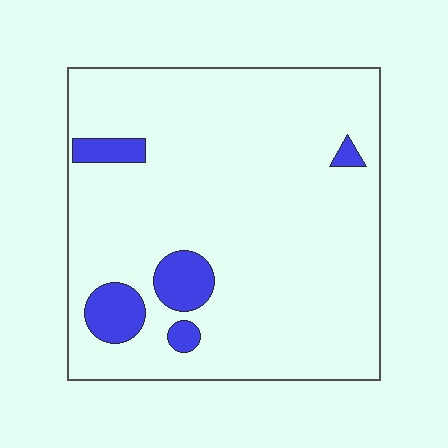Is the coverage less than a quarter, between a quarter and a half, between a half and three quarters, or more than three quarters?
Less than a quarter.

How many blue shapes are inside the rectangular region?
5.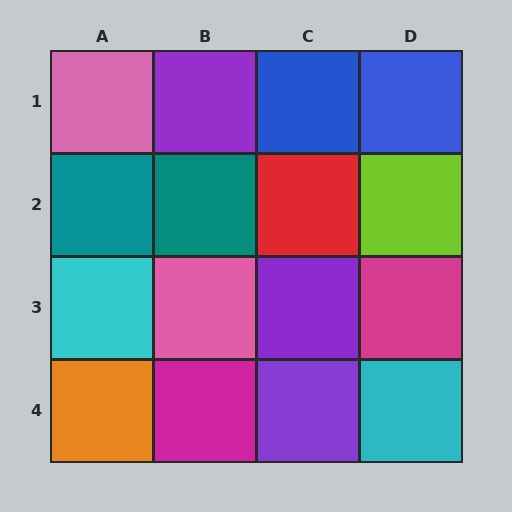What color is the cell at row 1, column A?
Pink.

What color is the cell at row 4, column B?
Magenta.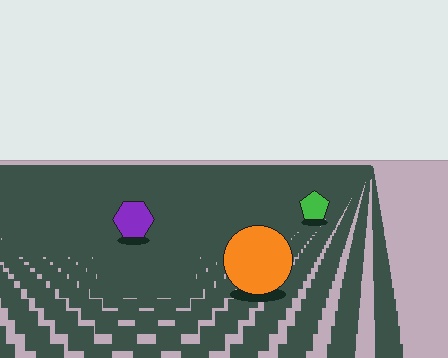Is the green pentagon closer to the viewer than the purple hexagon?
No. The purple hexagon is closer — you can tell from the texture gradient: the ground texture is coarser near it.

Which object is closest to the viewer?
The orange circle is closest. The texture marks near it are larger and more spread out.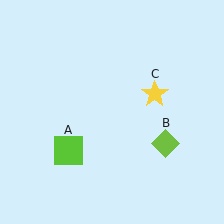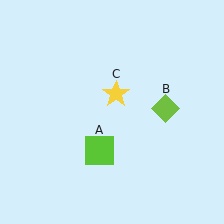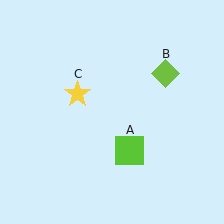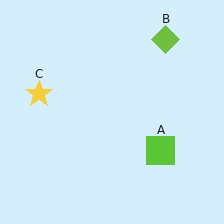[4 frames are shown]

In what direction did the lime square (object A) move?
The lime square (object A) moved right.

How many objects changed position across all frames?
3 objects changed position: lime square (object A), lime diamond (object B), yellow star (object C).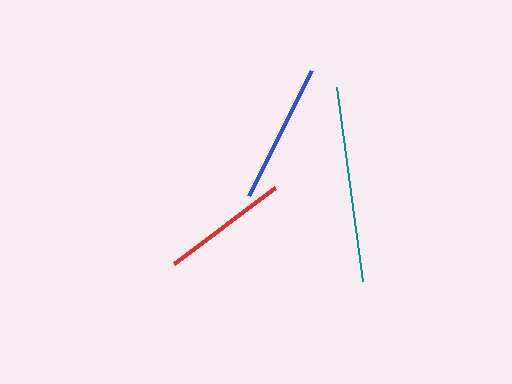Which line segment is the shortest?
The red line is the shortest at approximately 126 pixels.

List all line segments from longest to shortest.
From longest to shortest: teal, blue, red.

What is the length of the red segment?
The red segment is approximately 126 pixels long.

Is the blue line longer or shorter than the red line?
The blue line is longer than the red line.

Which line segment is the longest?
The teal line is the longest at approximately 196 pixels.